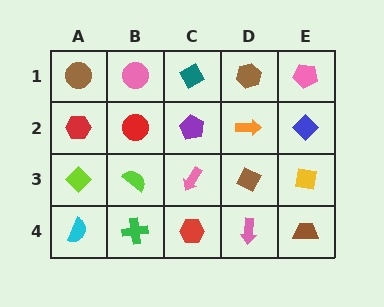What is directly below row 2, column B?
A lime semicircle.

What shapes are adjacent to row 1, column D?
An orange arrow (row 2, column D), a teal diamond (row 1, column C), a pink pentagon (row 1, column E).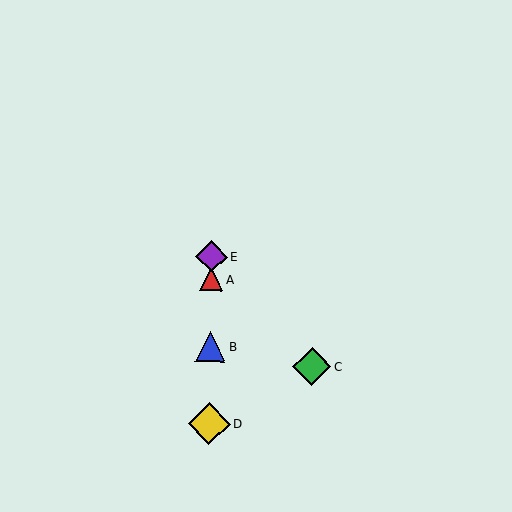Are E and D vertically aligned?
Yes, both are at x≈211.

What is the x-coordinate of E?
Object E is at x≈211.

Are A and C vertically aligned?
No, A is at x≈211 and C is at x≈312.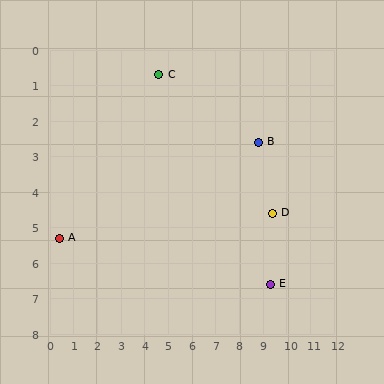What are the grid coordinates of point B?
Point B is at approximately (8.8, 2.6).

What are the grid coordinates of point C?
Point C is at approximately (4.6, 0.7).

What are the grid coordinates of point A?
Point A is at approximately (0.4, 5.3).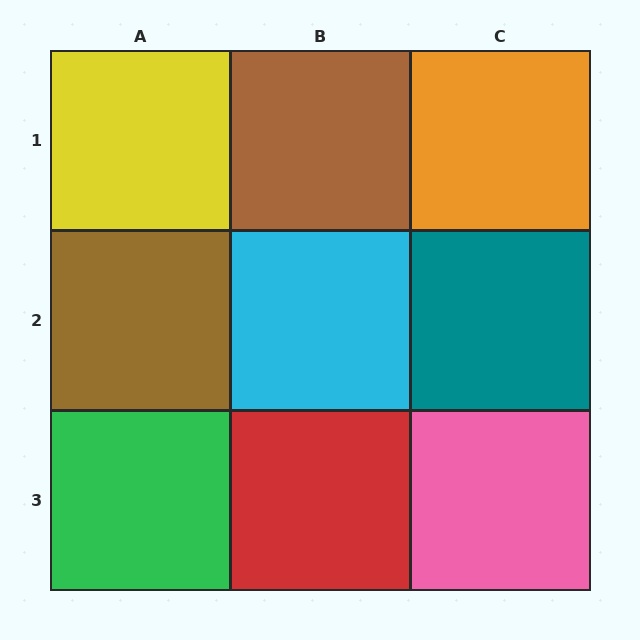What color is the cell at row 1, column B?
Brown.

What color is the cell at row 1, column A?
Yellow.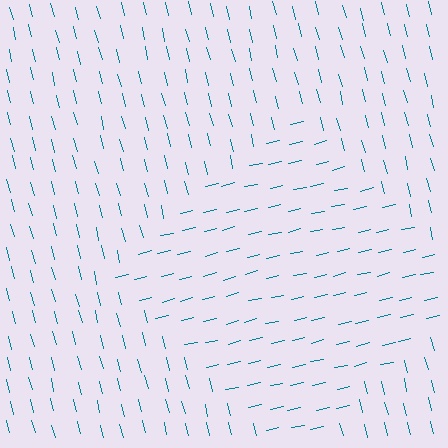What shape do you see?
I see a diamond.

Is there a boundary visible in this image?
Yes, there is a texture boundary formed by a change in line orientation.